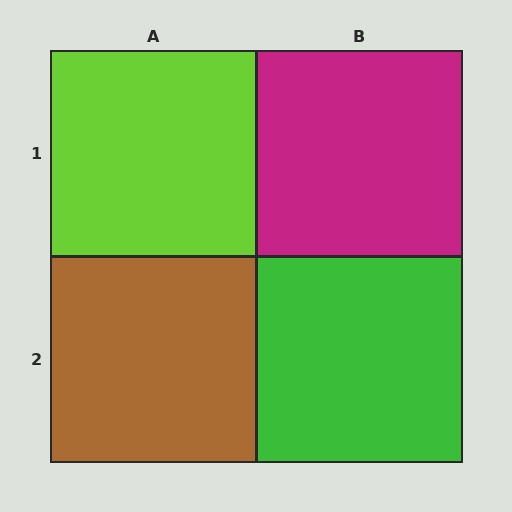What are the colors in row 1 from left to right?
Lime, magenta.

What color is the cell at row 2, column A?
Brown.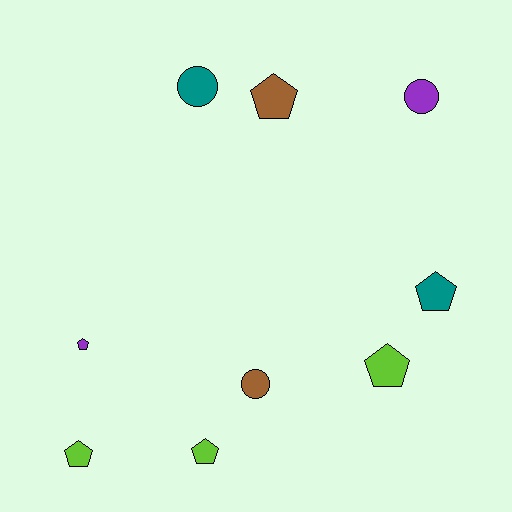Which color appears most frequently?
Lime, with 3 objects.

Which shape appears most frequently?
Pentagon, with 6 objects.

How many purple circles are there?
There is 1 purple circle.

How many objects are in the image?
There are 9 objects.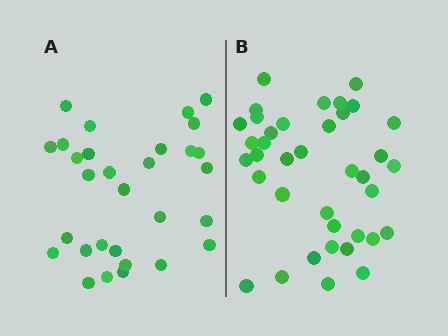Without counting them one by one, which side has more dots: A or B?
Region B (the right region) has more dots.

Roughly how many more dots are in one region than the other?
Region B has roughly 8 or so more dots than region A.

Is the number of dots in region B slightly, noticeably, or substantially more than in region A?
Region B has noticeably more, but not dramatically so. The ratio is roughly 1.3 to 1.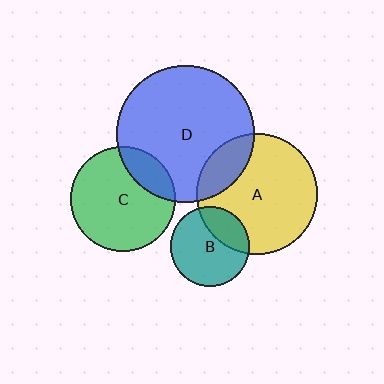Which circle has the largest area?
Circle D (blue).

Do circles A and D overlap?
Yes.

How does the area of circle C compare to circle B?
Approximately 1.8 times.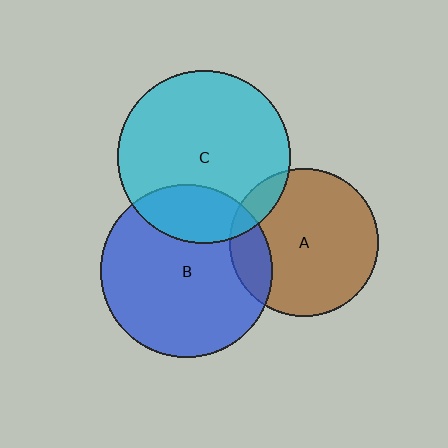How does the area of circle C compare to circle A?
Approximately 1.3 times.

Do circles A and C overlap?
Yes.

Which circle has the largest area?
Circle B (blue).